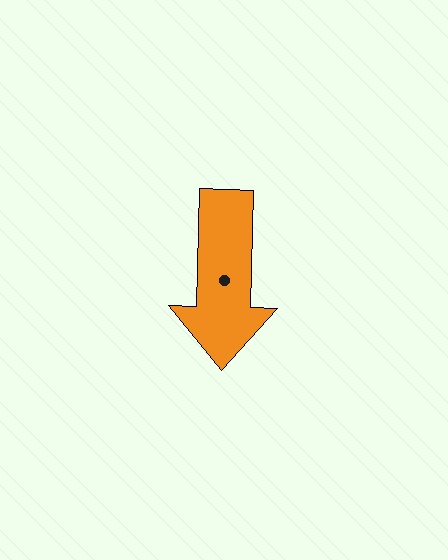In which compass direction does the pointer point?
South.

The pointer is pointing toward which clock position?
Roughly 6 o'clock.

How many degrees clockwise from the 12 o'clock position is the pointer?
Approximately 182 degrees.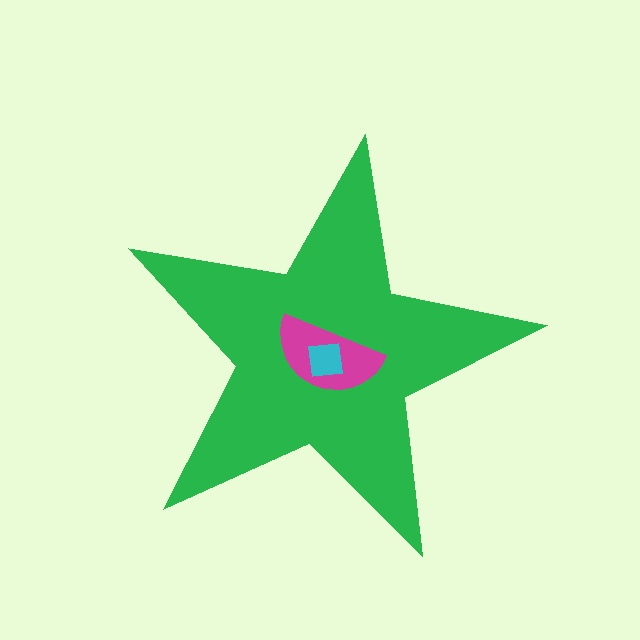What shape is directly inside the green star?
The magenta semicircle.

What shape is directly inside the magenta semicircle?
The cyan square.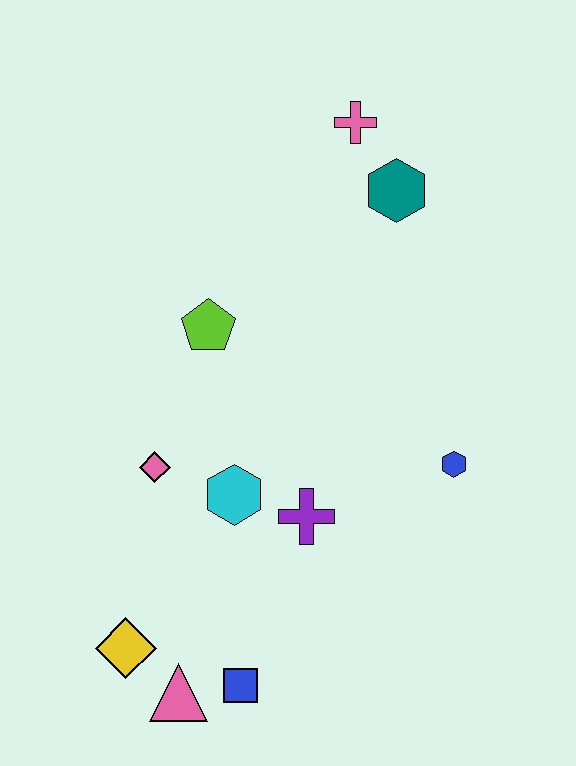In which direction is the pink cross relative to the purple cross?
The pink cross is above the purple cross.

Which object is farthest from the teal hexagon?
The pink triangle is farthest from the teal hexagon.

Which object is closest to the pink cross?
The teal hexagon is closest to the pink cross.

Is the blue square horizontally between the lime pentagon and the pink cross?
Yes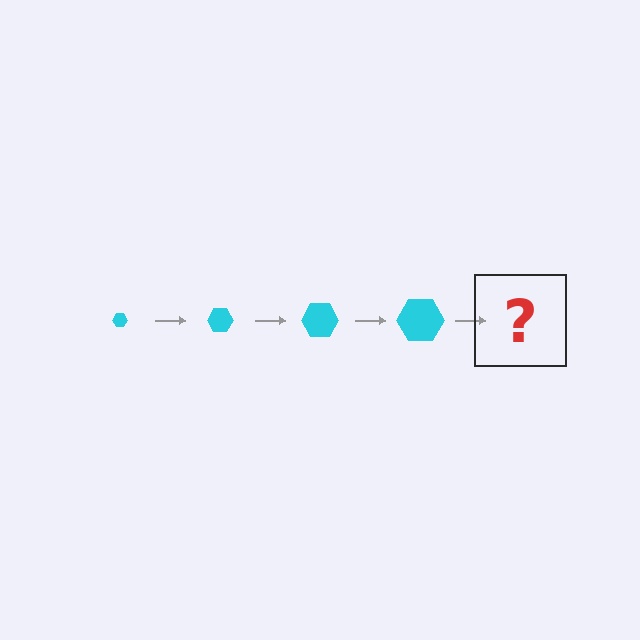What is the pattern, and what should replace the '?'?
The pattern is that the hexagon gets progressively larger each step. The '?' should be a cyan hexagon, larger than the previous one.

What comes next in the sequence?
The next element should be a cyan hexagon, larger than the previous one.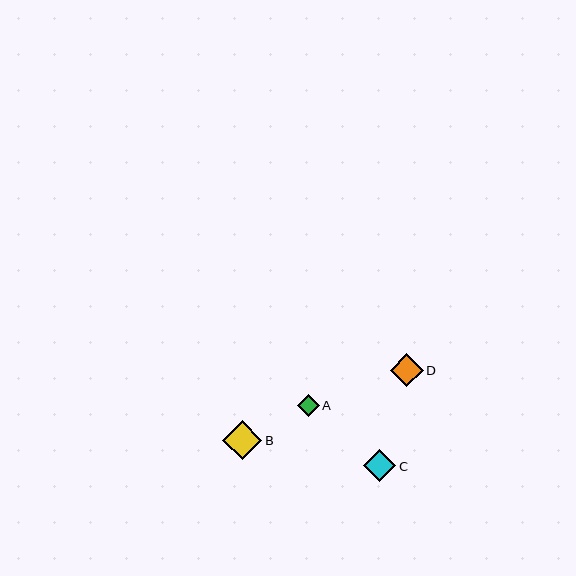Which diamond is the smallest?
Diamond A is the smallest with a size of approximately 22 pixels.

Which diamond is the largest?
Diamond B is the largest with a size of approximately 39 pixels.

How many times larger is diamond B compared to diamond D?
Diamond B is approximately 1.2 times the size of diamond D.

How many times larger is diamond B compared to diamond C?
Diamond B is approximately 1.2 times the size of diamond C.